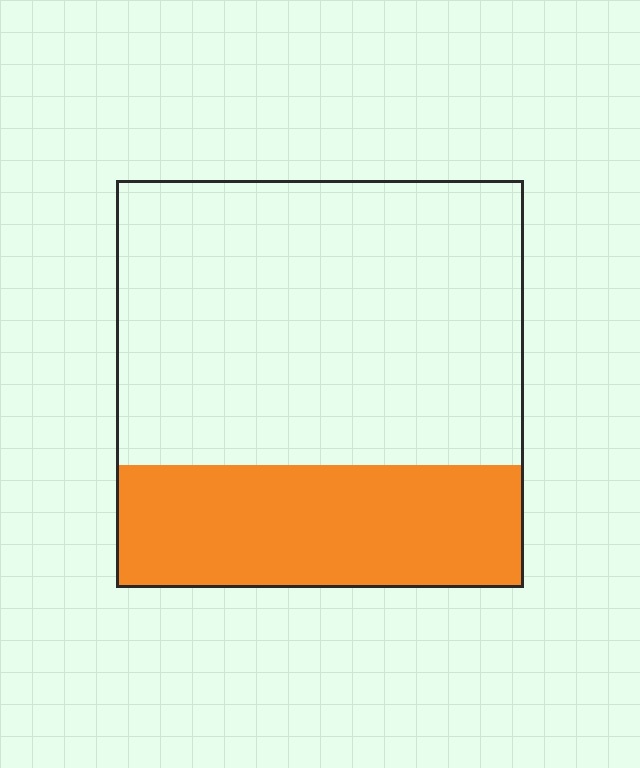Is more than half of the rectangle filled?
No.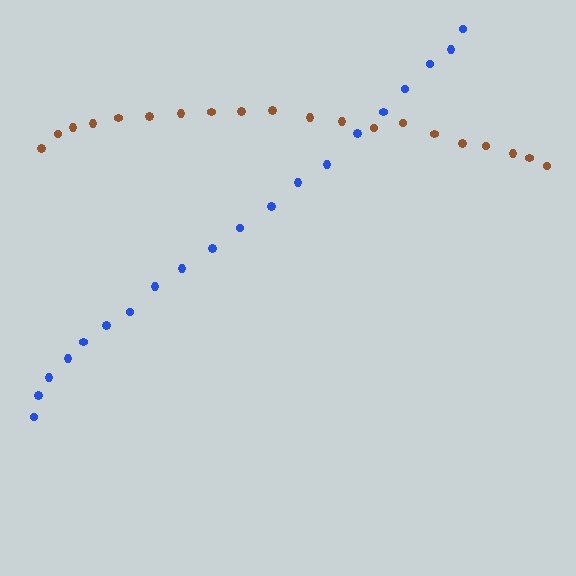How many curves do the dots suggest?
There are 2 distinct paths.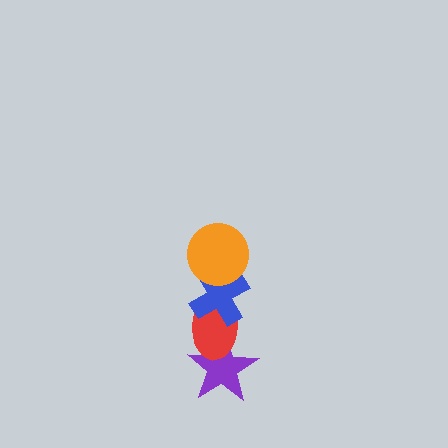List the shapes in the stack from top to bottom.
From top to bottom: the orange circle, the blue cross, the red ellipse, the purple star.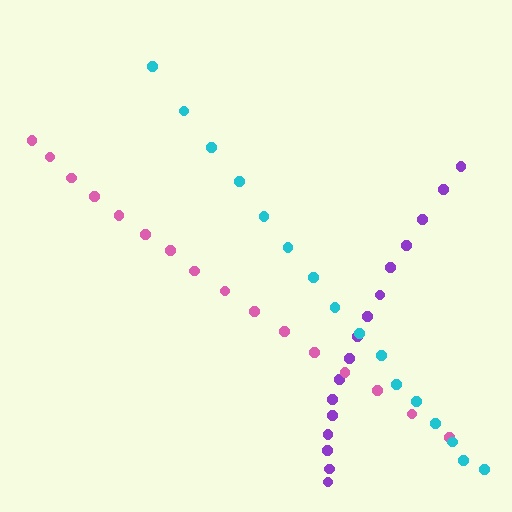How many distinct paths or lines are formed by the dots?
There are 3 distinct paths.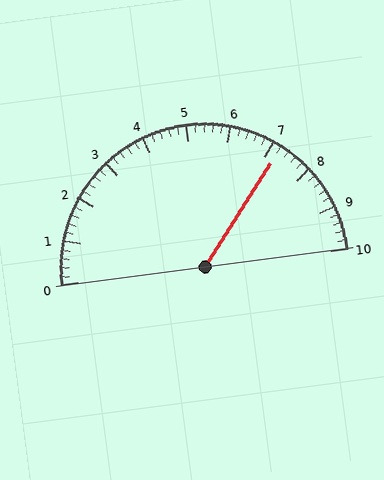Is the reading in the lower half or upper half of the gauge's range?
The reading is in the upper half of the range (0 to 10).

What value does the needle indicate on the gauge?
The needle indicates approximately 7.2.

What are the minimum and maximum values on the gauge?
The gauge ranges from 0 to 10.